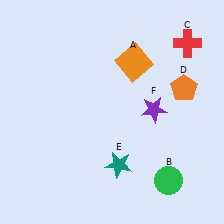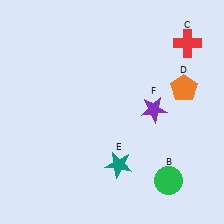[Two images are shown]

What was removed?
The orange square (A) was removed in Image 2.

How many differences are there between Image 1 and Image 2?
There is 1 difference between the two images.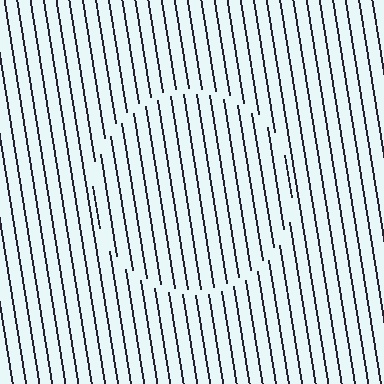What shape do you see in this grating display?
An illusory circle. The interior of the shape contains the same grating, shifted by half a period — the contour is defined by the phase discontinuity where line-ends from the inner and outer gratings abut.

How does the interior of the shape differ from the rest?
The interior of the shape contains the same grating, shifted by half a period — the contour is defined by the phase discontinuity where line-ends from the inner and outer gratings abut.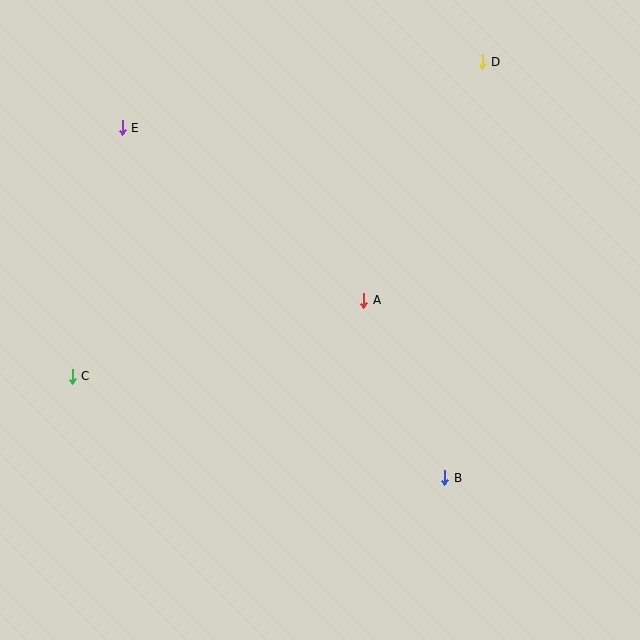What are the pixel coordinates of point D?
Point D is at (482, 62).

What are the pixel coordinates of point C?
Point C is at (72, 376).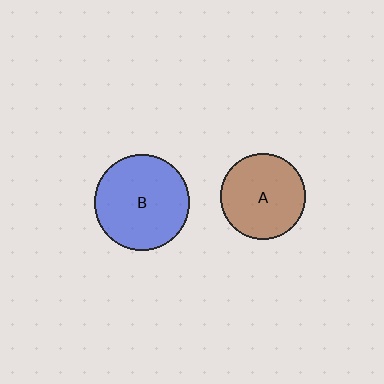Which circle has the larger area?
Circle B (blue).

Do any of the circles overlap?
No, none of the circles overlap.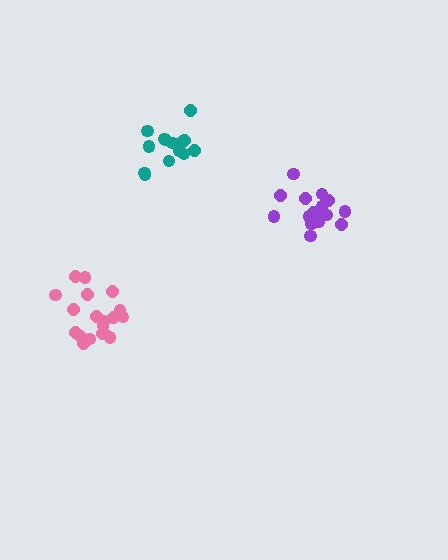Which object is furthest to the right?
The purple cluster is rightmost.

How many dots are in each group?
Group 1: 16 dots, Group 2: 14 dots, Group 3: 19 dots (49 total).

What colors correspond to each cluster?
The clusters are colored: purple, teal, pink.